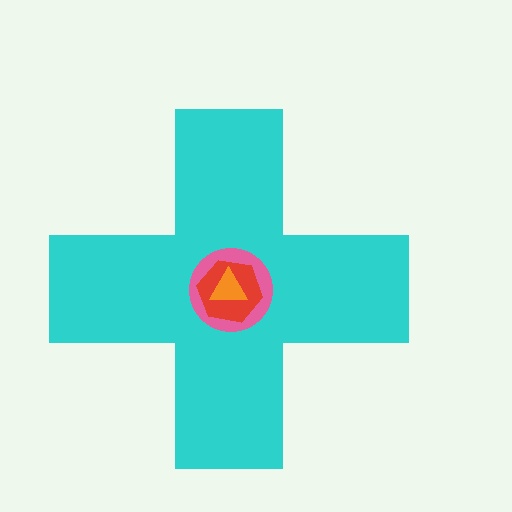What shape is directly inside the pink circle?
The red hexagon.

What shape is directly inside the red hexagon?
The orange triangle.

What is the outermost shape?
The cyan cross.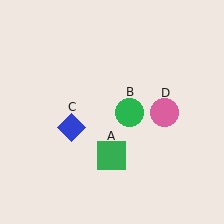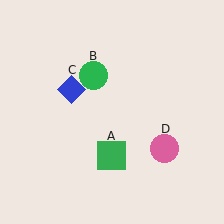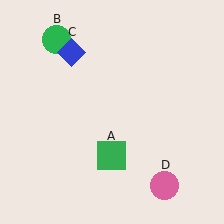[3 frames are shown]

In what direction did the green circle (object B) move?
The green circle (object B) moved up and to the left.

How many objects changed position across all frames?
3 objects changed position: green circle (object B), blue diamond (object C), pink circle (object D).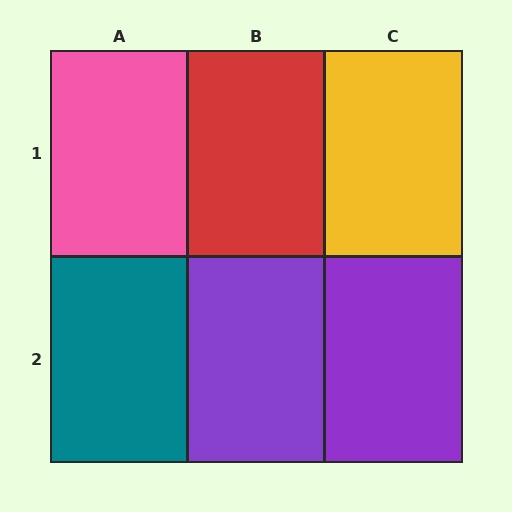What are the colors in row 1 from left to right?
Pink, red, yellow.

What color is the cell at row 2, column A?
Teal.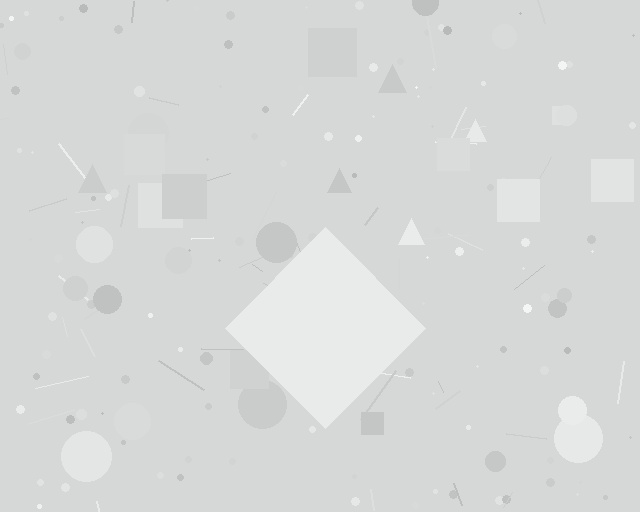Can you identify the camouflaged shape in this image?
The camouflaged shape is a diamond.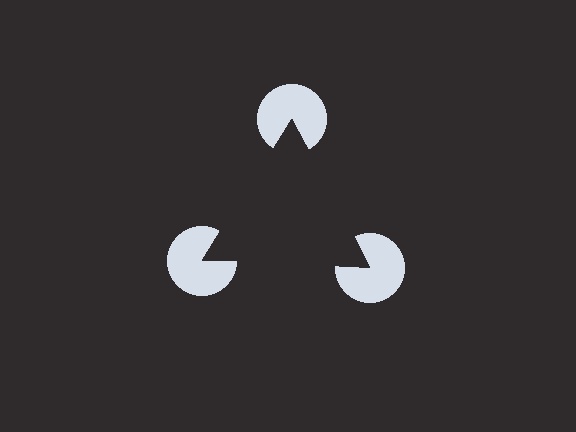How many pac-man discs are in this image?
There are 3 — one at each vertex of the illusory triangle.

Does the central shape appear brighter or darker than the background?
It typically appears slightly darker than the background, even though no actual brightness change is drawn.